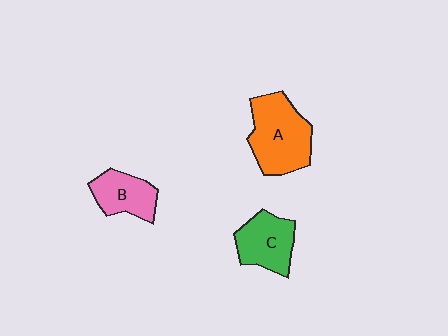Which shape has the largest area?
Shape A (orange).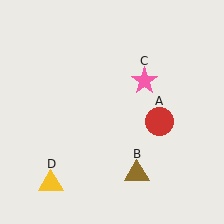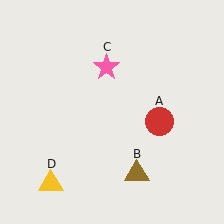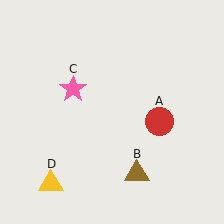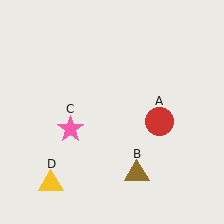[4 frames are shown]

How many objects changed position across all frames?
1 object changed position: pink star (object C).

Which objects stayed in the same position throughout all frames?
Red circle (object A) and brown triangle (object B) and yellow triangle (object D) remained stationary.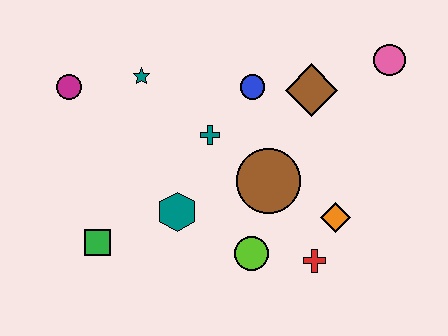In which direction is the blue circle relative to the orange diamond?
The blue circle is above the orange diamond.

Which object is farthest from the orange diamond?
The magenta circle is farthest from the orange diamond.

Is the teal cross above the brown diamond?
No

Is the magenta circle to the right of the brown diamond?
No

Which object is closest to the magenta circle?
The teal star is closest to the magenta circle.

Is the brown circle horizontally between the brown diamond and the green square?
Yes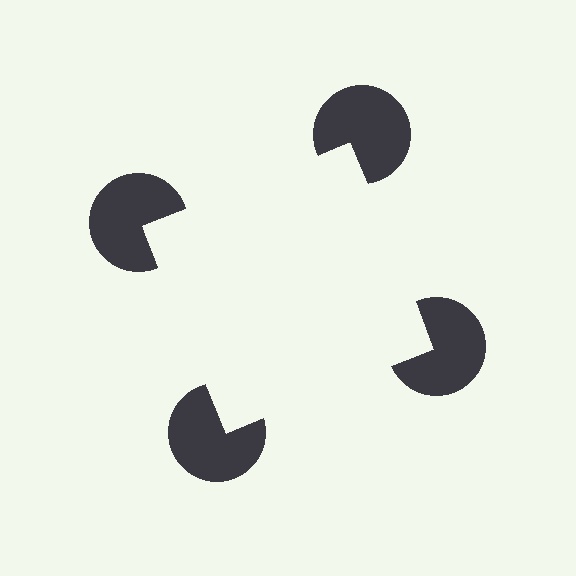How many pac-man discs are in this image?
There are 4 — one at each vertex of the illusory square.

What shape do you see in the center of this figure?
An illusory square — its edges are inferred from the aligned wedge cuts in the pac-man discs, not physically drawn.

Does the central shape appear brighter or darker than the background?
It typically appears slightly brighter than the background, even though no actual brightness change is drawn.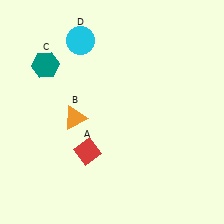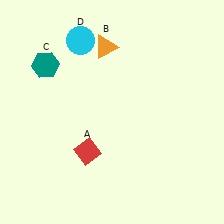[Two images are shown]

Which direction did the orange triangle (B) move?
The orange triangle (B) moved up.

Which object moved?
The orange triangle (B) moved up.